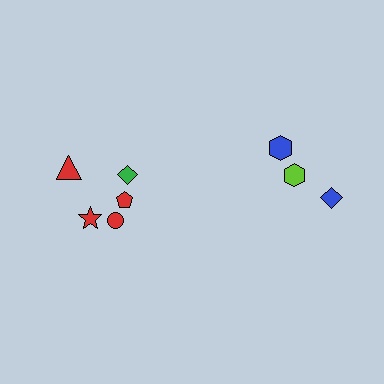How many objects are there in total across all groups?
There are 8 objects.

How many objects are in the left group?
There are 5 objects.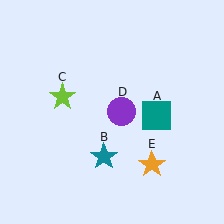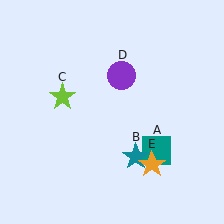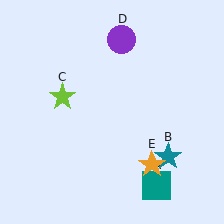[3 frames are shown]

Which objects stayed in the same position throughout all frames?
Lime star (object C) and orange star (object E) remained stationary.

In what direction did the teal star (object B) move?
The teal star (object B) moved right.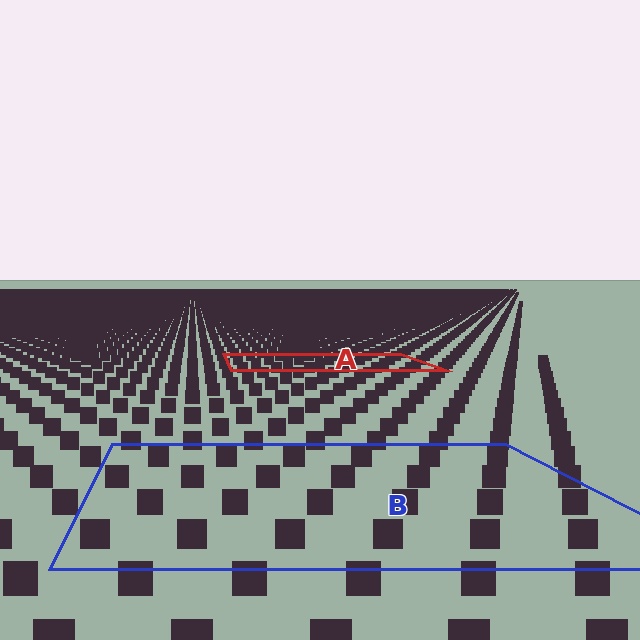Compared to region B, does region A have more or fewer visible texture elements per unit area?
Region A has more texture elements per unit area — they are packed more densely because it is farther away.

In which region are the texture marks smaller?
The texture marks are smaller in region A, because it is farther away.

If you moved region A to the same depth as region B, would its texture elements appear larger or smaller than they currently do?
They would appear larger. At a closer depth, the same texture elements are projected at a bigger on-screen size.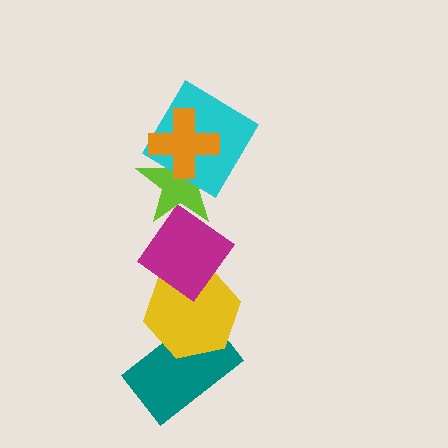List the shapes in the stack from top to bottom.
From top to bottom: the orange cross, the cyan diamond, the lime star, the magenta diamond, the yellow hexagon, the teal rectangle.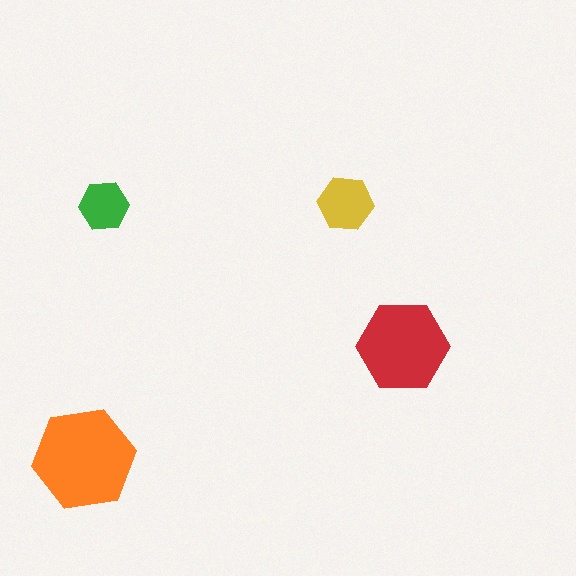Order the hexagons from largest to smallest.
the orange one, the red one, the yellow one, the green one.